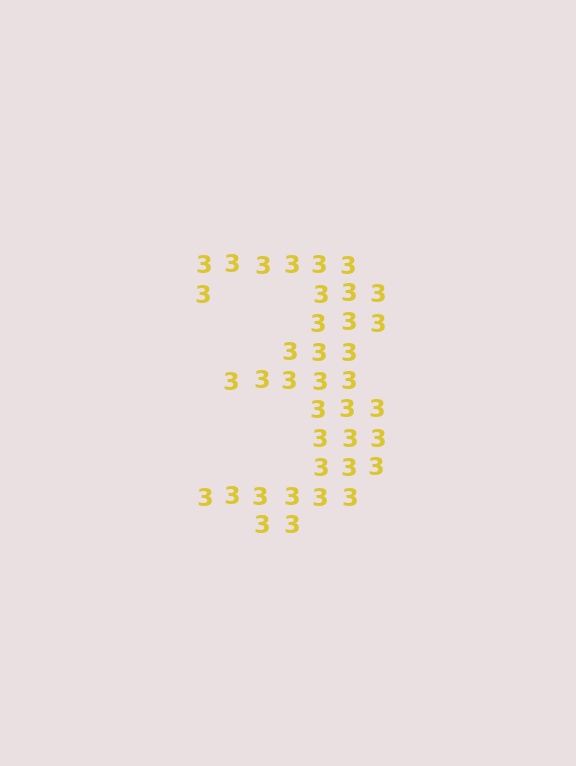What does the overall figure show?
The overall figure shows the digit 3.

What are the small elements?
The small elements are digit 3's.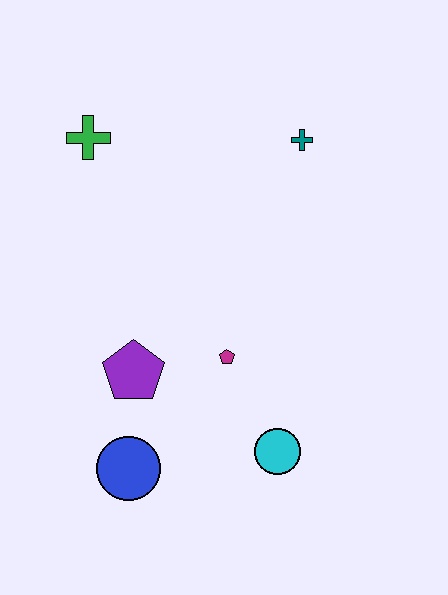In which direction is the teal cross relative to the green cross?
The teal cross is to the right of the green cross.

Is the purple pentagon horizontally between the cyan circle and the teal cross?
No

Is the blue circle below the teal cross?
Yes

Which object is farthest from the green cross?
The cyan circle is farthest from the green cross.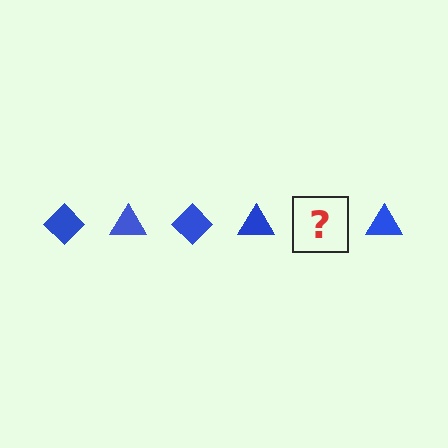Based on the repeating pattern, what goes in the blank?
The blank should be a blue diamond.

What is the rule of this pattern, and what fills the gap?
The rule is that the pattern cycles through diamond, triangle shapes in blue. The gap should be filled with a blue diamond.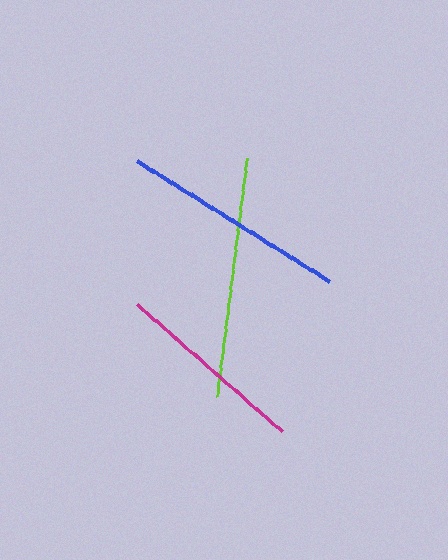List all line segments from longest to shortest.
From longest to shortest: lime, blue, magenta.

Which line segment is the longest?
The lime line is the longest at approximately 241 pixels.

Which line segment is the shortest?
The magenta line is the shortest at approximately 192 pixels.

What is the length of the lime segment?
The lime segment is approximately 241 pixels long.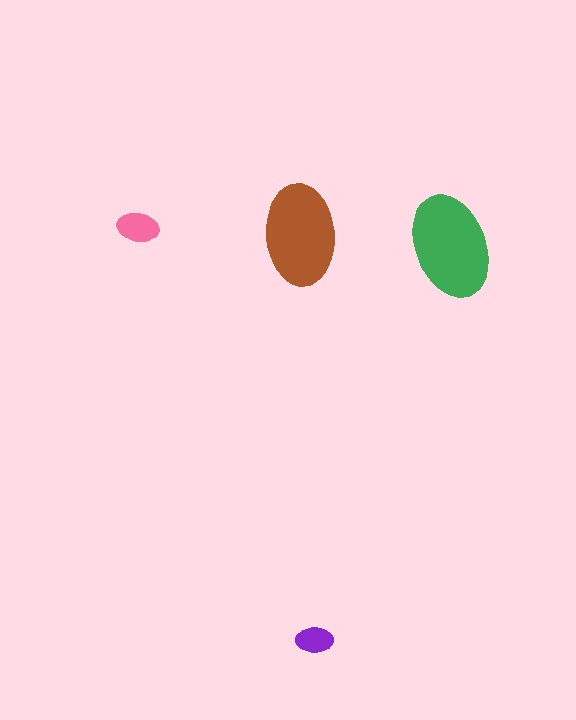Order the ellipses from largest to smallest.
the green one, the brown one, the pink one, the purple one.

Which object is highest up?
The pink ellipse is topmost.